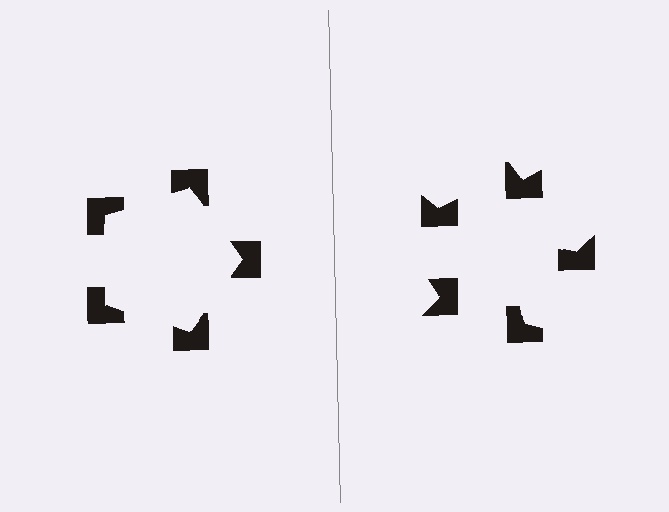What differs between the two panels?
The notched squares are positioned identically on both sides; only the wedge orientations differ. On the left they align to a pentagon; on the right they are misaligned.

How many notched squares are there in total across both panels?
10 — 5 on each side.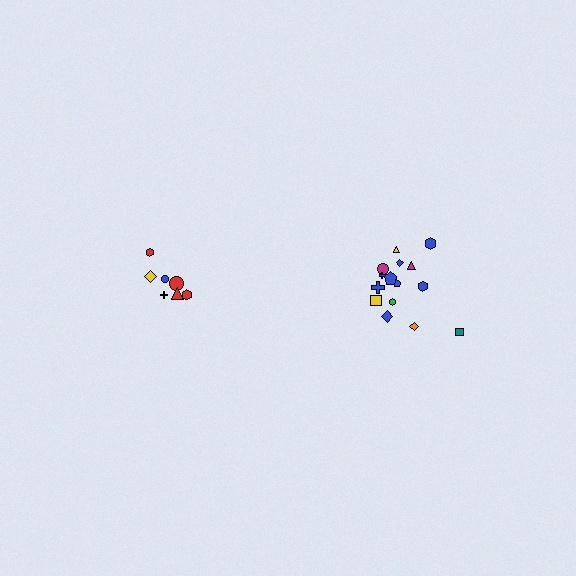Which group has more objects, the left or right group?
The right group.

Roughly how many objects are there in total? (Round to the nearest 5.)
Roughly 20 objects in total.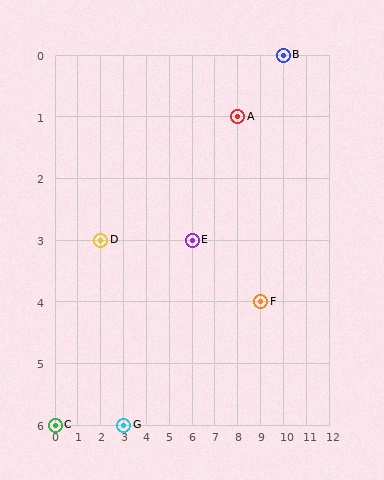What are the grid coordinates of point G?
Point G is at grid coordinates (3, 6).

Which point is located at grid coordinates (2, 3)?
Point D is at (2, 3).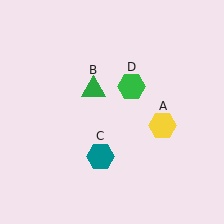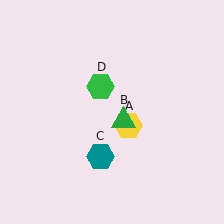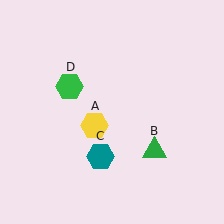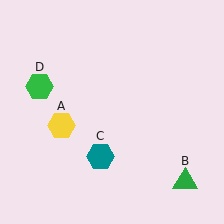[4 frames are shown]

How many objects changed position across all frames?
3 objects changed position: yellow hexagon (object A), green triangle (object B), green hexagon (object D).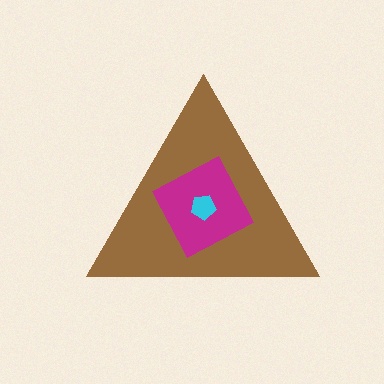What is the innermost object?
The cyan pentagon.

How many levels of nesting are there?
3.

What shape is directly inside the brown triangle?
The magenta diamond.